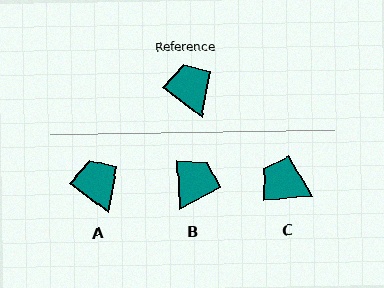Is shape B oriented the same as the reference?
No, it is off by about 51 degrees.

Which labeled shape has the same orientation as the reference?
A.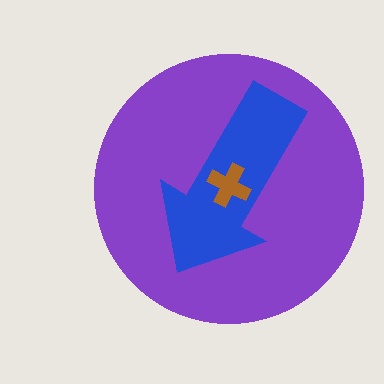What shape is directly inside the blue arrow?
The brown cross.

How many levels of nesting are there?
3.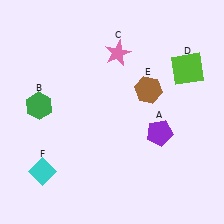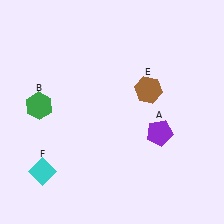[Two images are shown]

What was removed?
The lime square (D), the pink star (C) were removed in Image 2.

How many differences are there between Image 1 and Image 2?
There are 2 differences between the two images.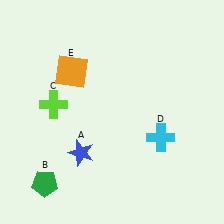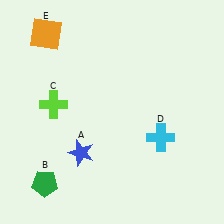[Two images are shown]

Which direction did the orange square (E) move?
The orange square (E) moved up.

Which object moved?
The orange square (E) moved up.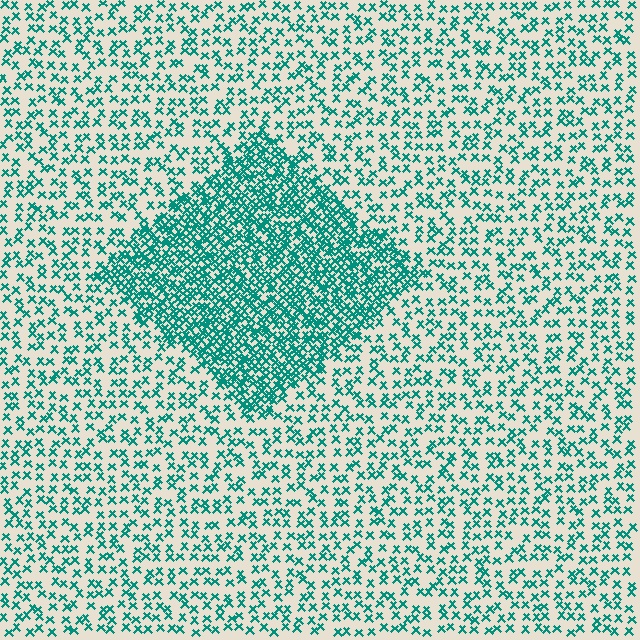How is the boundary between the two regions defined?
The boundary is defined by a change in element density (approximately 2.6x ratio). All elements are the same color, size, and shape.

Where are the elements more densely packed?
The elements are more densely packed inside the diamond boundary.